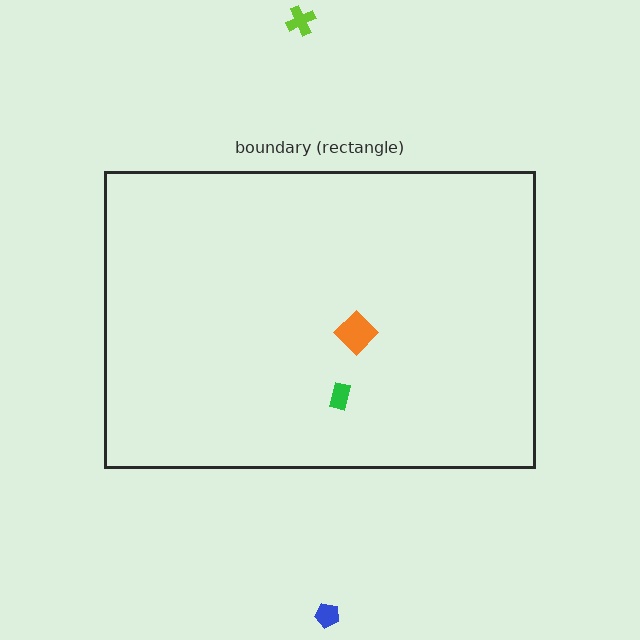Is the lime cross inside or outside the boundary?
Outside.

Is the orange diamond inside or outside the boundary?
Inside.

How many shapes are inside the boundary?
2 inside, 2 outside.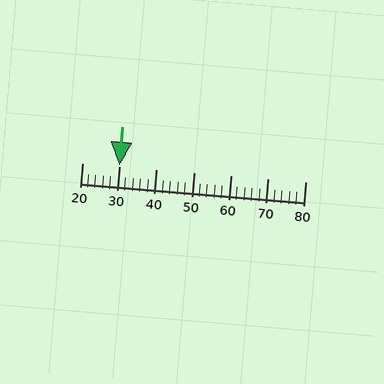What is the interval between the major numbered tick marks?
The major tick marks are spaced 10 units apart.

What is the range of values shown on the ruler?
The ruler shows values from 20 to 80.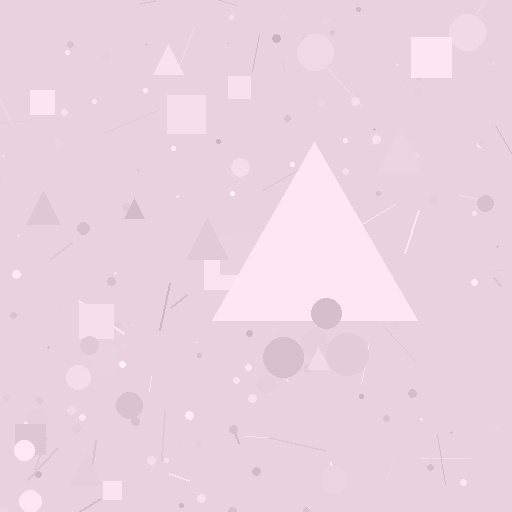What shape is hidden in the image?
A triangle is hidden in the image.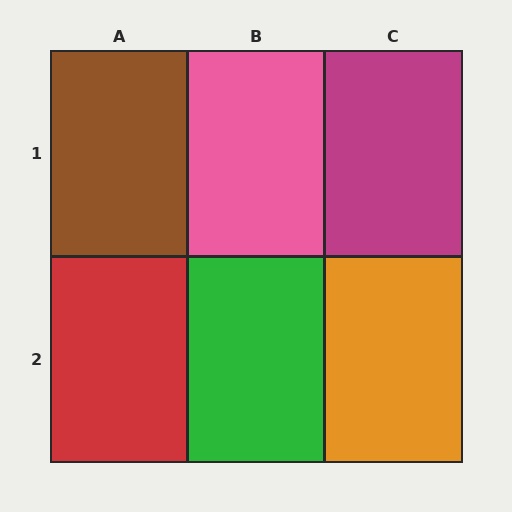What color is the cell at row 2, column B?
Green.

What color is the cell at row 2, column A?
Red.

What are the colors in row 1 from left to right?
Brown, pink, magenta.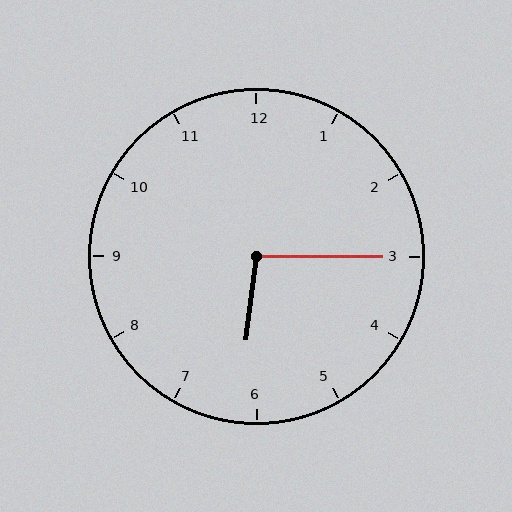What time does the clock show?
6:15.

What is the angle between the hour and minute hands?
Approximately 98 degrees.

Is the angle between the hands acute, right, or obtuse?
It is obtuse.